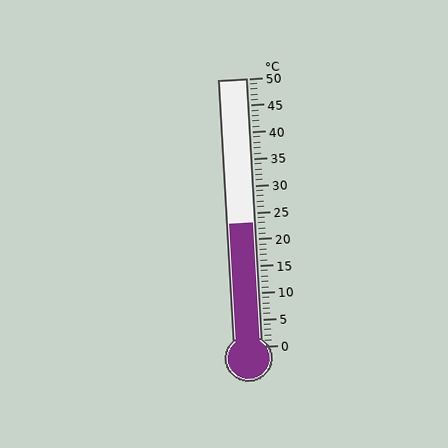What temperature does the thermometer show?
The thermometer shows approximately 23°C.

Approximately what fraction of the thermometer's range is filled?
The thermometer is filled to approximately 45% of its range.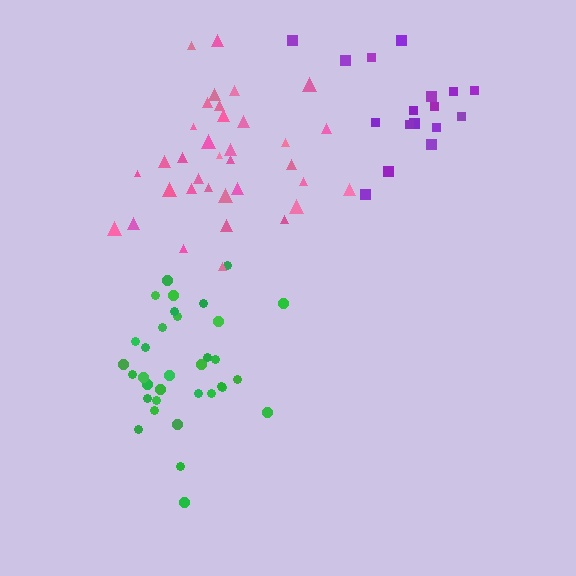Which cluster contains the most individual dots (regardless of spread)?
Pink (35).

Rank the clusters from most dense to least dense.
green, pink, purple.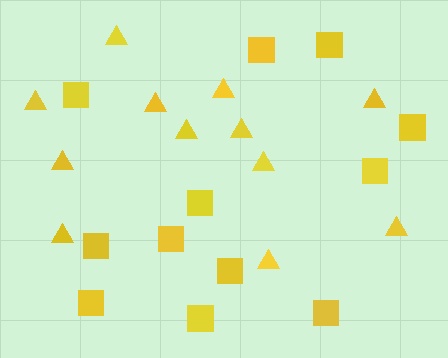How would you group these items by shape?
There are 2 groups: one group of squares (12) and one group of triangles (12).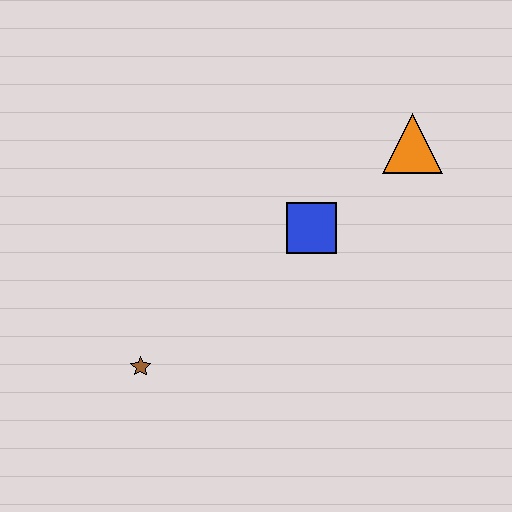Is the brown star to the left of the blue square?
Yes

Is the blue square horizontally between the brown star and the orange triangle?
Yes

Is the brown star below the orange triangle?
Yes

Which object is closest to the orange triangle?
The blue square is closest to the orange triangle.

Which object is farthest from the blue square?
The brown star is farthest from the blue square.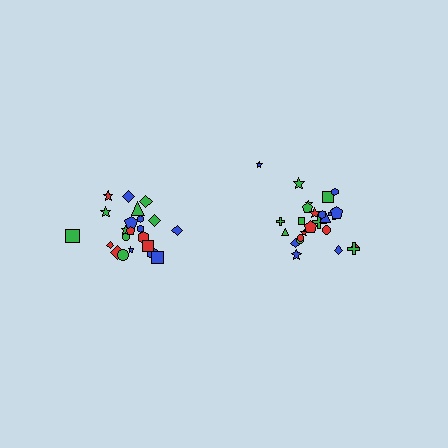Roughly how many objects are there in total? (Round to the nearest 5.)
Roughly 45 objects in total.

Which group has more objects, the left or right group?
The right group.